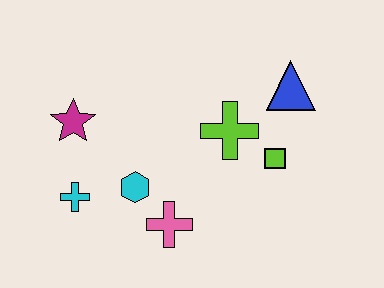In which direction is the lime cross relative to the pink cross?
The lime cross is above the pink cross.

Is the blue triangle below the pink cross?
No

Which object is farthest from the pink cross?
The blue triangle is farthest from the pink cross.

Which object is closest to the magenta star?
The cyan cross is closest to the magenta star.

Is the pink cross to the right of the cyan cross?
Yes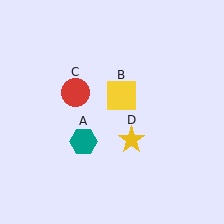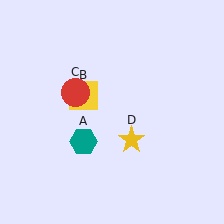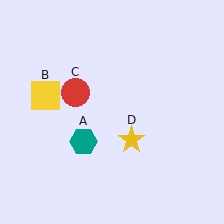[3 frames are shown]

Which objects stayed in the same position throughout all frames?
Teal hexagon (object A) and red circle (object C) and yellow star (object D) remained stationary.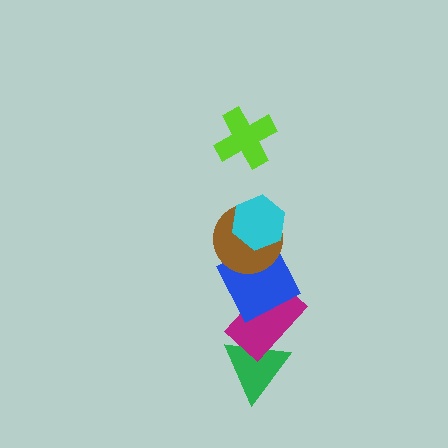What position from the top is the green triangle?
The green triangle is 6th from the top.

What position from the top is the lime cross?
The lime cross is 1st from the top.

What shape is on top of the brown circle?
The cyan hexagon is on top of the brown circle.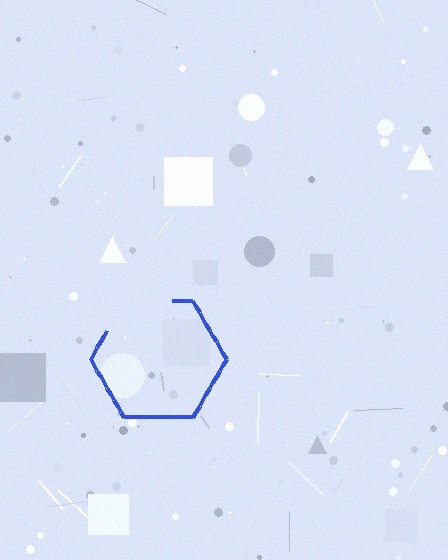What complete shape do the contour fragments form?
The contour fragments form a hexagon.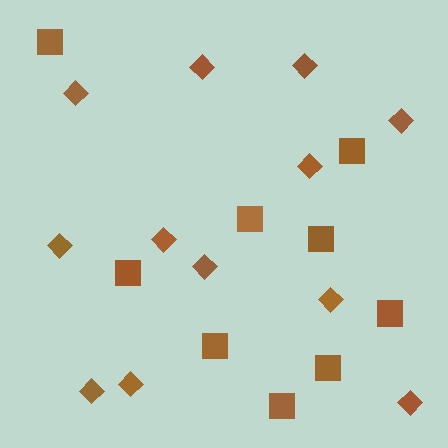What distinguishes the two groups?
There are 2 groups: one group of squares (9) and one group of diamonds (12).